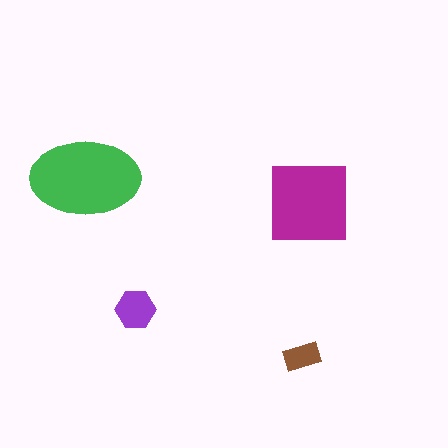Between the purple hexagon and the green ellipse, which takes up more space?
The green ellipse.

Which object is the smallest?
The brown rectangle.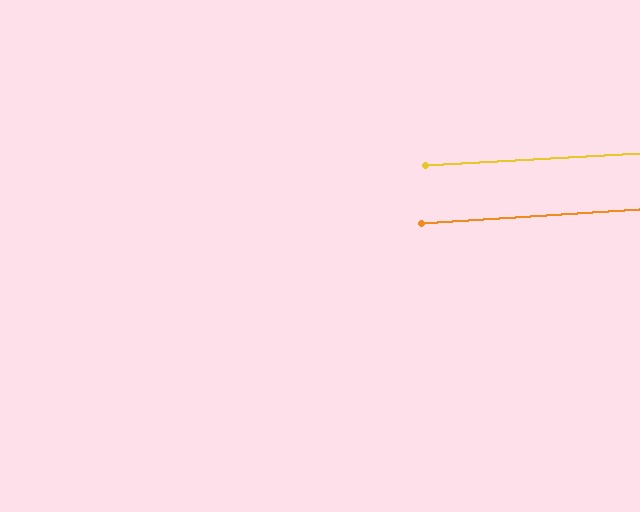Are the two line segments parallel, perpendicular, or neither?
Parallel — their directions differ by only 0.7°.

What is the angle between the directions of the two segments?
Approximately 1 degree.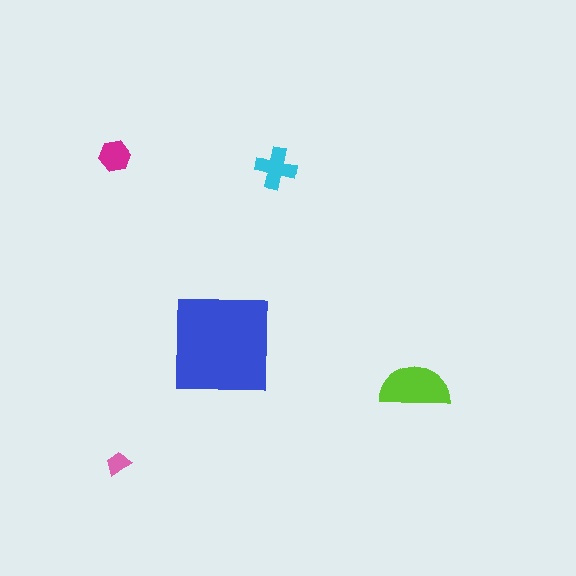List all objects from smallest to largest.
The pink trapezoid, the magenta hexagon, the cyan cross, the lime semicircle, the blue square.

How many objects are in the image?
There are 5 objects in the image.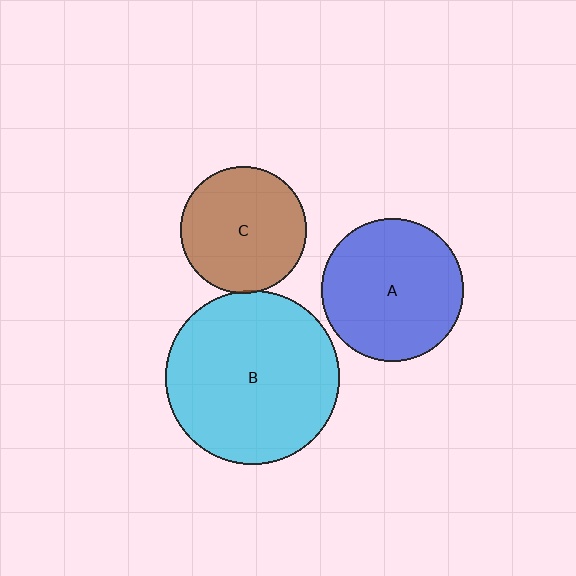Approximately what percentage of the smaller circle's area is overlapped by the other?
Approximately 5%.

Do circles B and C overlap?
Yes.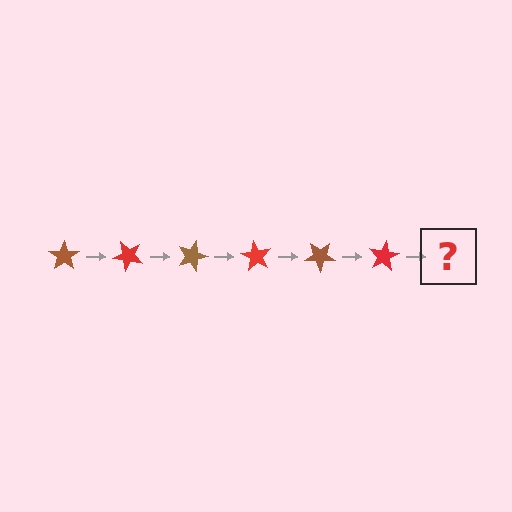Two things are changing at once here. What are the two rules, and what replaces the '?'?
The two rules are that it rotates 45 degrees each step and the color cycles through brown and red. The '?' should be a brown star, rotated 270 degrees from the start.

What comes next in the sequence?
The next element should be a brown star, rotated 270 degrees from the start.